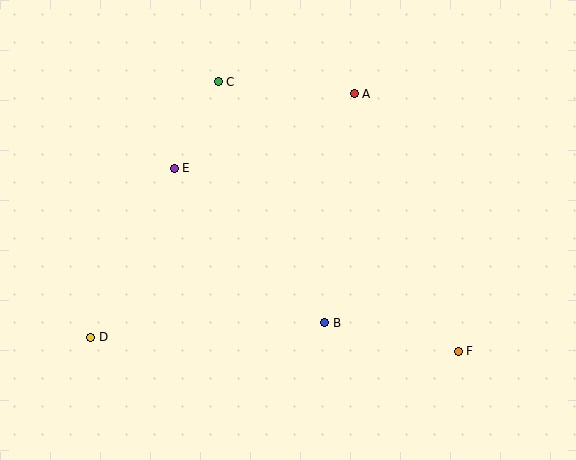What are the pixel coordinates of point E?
Point E is at (174, 168).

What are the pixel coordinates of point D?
Point D is at (91, 337).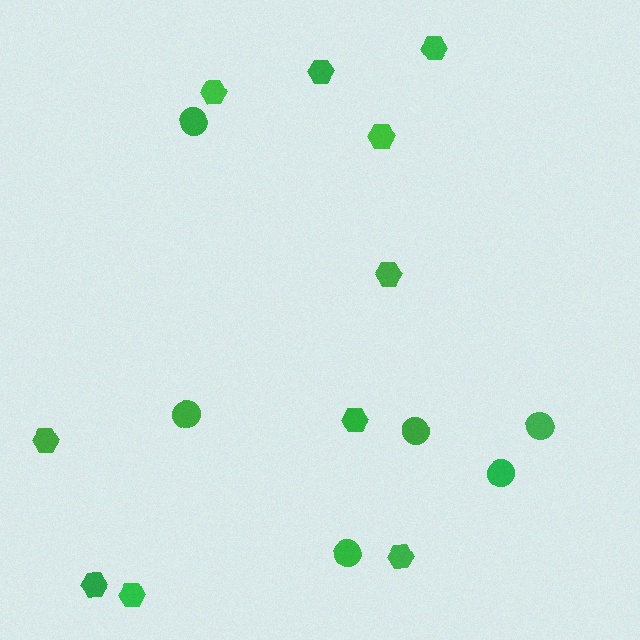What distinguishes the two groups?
There are 2 groups: one group of circles (6) and one group of hexagons (10).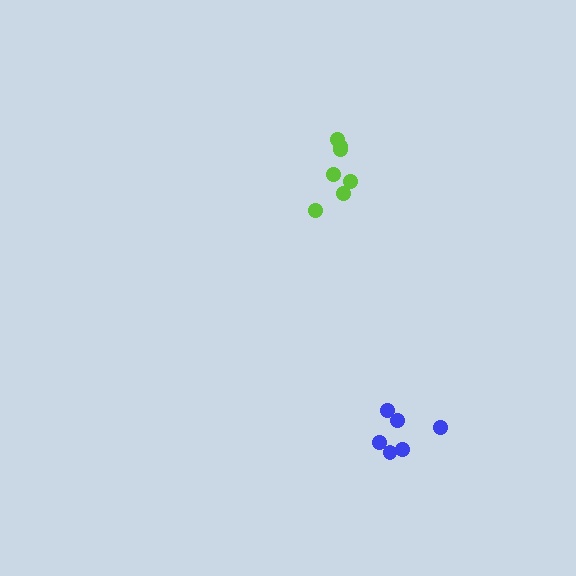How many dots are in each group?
Group 1: 7 dots, Group 2: 6 dots (13 total).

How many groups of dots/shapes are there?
There are 2 groups.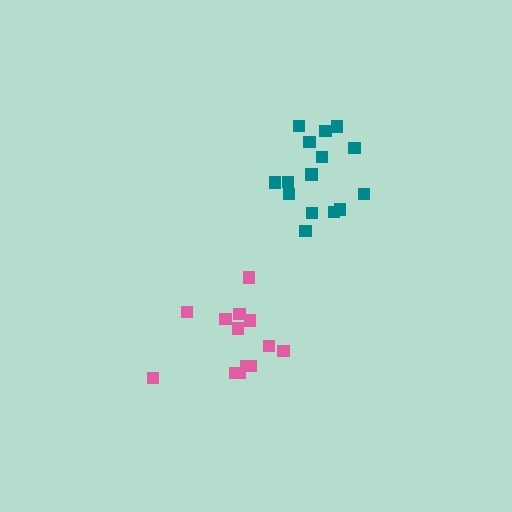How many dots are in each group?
Group 1: 15 dots, Group 2: 13 dots (28 total).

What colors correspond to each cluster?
The clusters are colored: teal, pink.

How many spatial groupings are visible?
There are 2 spatial groupings.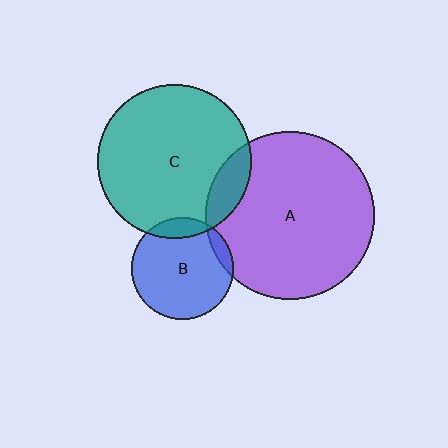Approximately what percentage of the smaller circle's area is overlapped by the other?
Approximately 10%.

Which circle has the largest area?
Circle A (purple).